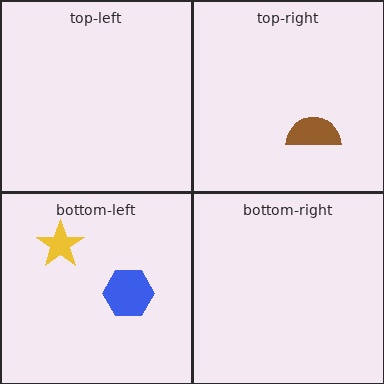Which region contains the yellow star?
The bottom-left region.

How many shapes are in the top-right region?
1.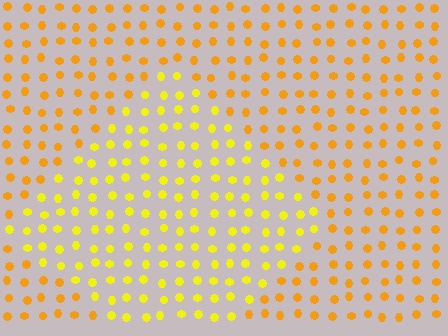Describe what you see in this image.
The image is filled with small orange elements in a uniform arrangement. A diamond-shaped region is visible where the elements are tinted to a slightly different hue, forming a subtle color boundary.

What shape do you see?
I see a diamond.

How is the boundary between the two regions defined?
The boundary is defined purely by a slight shift in hue (about 24 degrees). Spacing, size, and orientation are identical on both sides.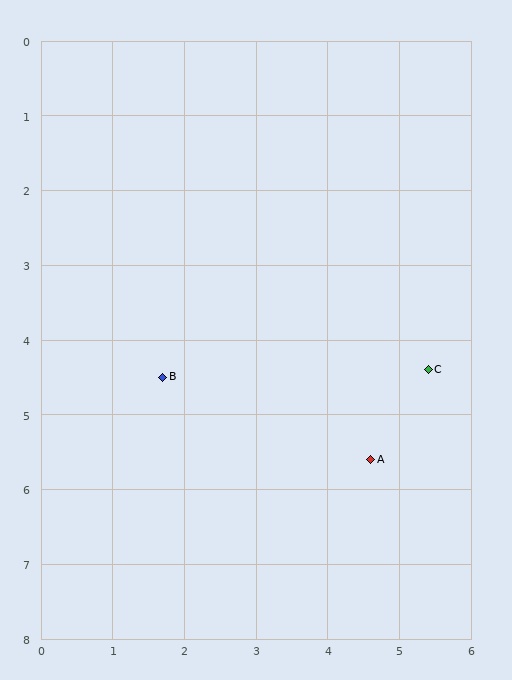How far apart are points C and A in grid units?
Points C and A are about 1.4 grid units apart.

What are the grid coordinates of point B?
Point B is at approximately (1.7, 4.5).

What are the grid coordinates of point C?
Point C is at approximately (5.4, 4.4).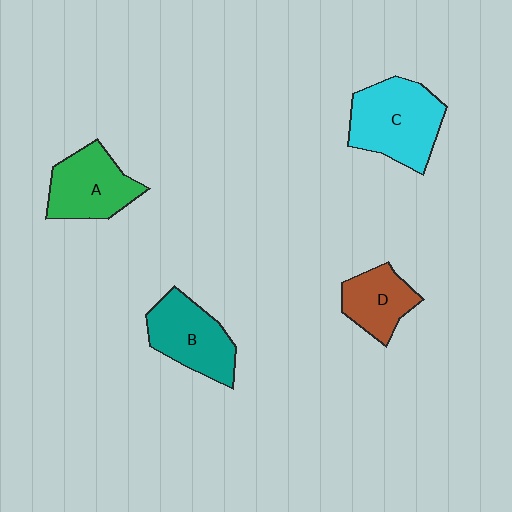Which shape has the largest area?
Shape C (cyan).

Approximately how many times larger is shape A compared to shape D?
Approximately 1.3 times.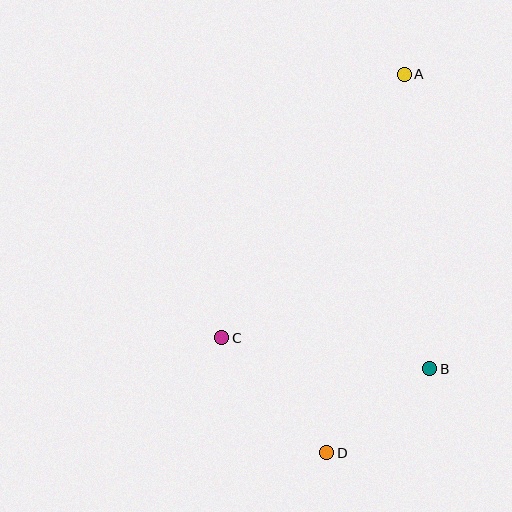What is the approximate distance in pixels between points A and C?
The distance between A and C is approximately 321 pixels.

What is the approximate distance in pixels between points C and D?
The distance between C and D is approximately 156 pixels.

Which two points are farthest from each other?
Points A and D are farthest from each other.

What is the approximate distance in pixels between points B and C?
The distance between B and C is approximately 210 pixels.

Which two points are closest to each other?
Points B and D are closest to each other.